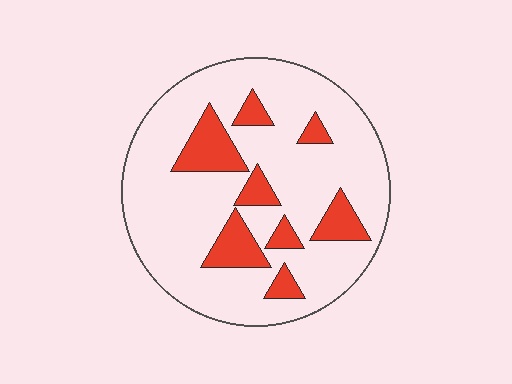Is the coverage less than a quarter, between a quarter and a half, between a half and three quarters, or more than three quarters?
Less than a quarter.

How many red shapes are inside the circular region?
8.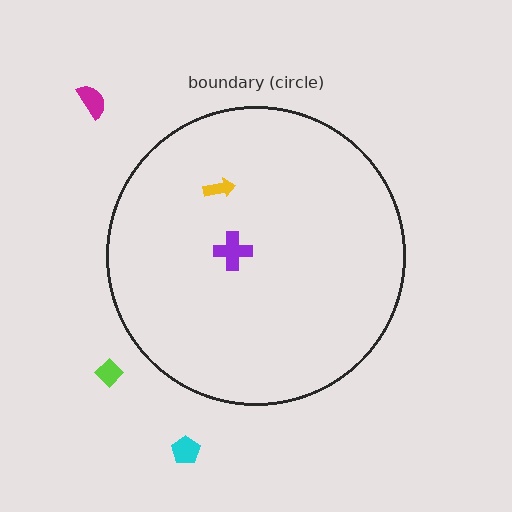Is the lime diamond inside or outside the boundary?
Outside.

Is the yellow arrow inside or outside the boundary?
Inside.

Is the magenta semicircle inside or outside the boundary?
Outside.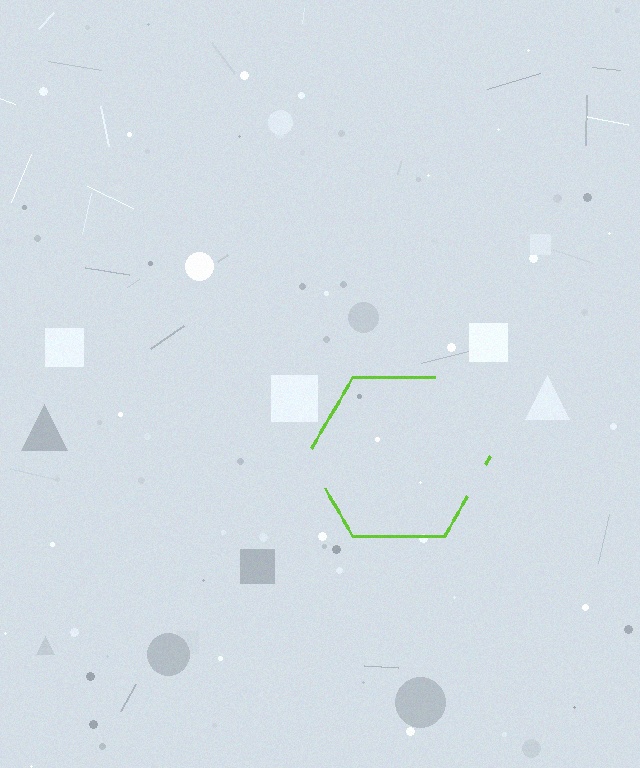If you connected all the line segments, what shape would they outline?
They would outline a hexagon.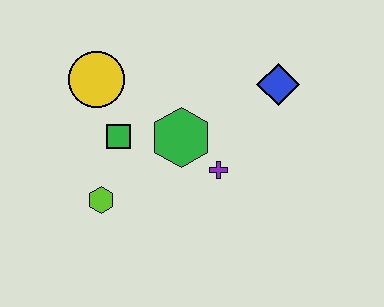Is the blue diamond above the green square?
Yes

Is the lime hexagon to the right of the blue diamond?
No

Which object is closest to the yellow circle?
The green square is closest to the yellow circle.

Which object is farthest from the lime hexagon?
The blue diamond is farthest from the lime hexagon.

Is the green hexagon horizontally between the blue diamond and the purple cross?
No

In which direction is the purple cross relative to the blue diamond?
The purple cross is below the blue diamond.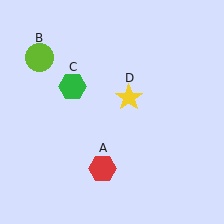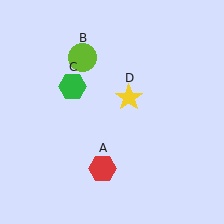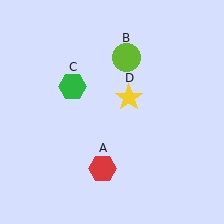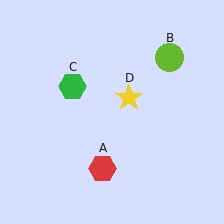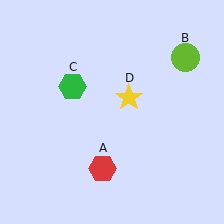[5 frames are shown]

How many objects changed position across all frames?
1 object changed position: lime circle (object B).